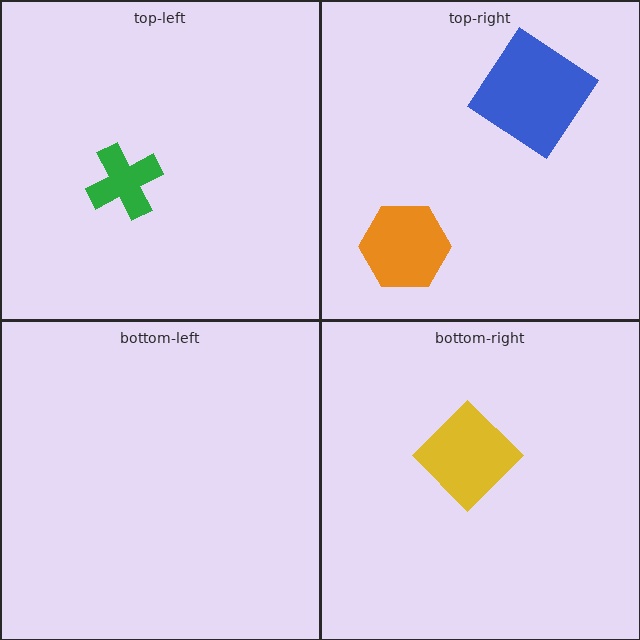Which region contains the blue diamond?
The top-right region.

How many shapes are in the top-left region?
1.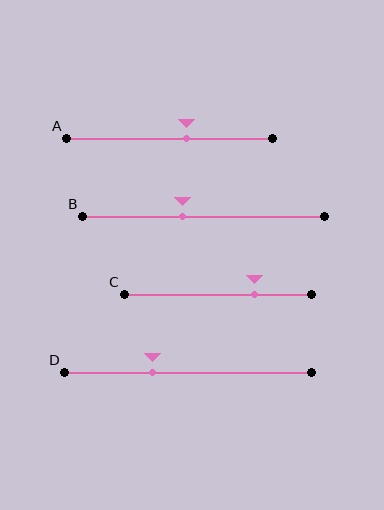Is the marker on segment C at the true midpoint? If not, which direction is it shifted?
No, the marker on segment C is shifted to the right by about 19% of the segment length.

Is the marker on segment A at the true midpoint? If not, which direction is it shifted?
No, the marker on segment A is shifted to the right by about 8% of the segment length.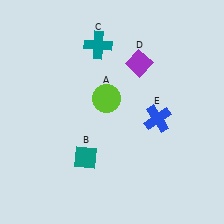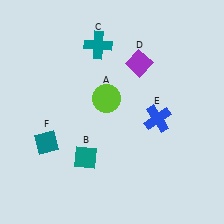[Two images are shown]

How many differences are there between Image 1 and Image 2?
There is 1 difference between the two images.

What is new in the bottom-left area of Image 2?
A teal diamond (F) was added in the bottom-left area of Image 2.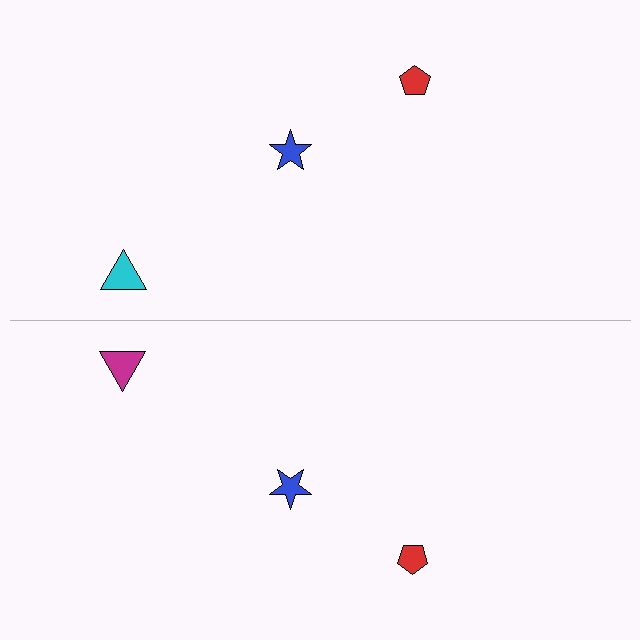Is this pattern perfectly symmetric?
No, the pattern is not perfectly symmetric. The magenta triangle on the bottom side breaks the symmetry — its mirror counterpart is cyan.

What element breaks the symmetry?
The magenta triangle on the bottom side breaks the symmetry — its mirror counterpart is cyan.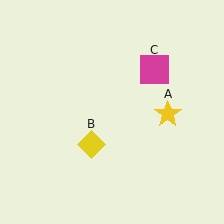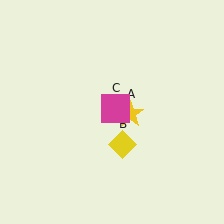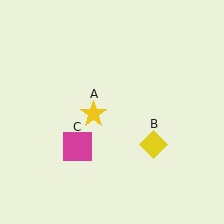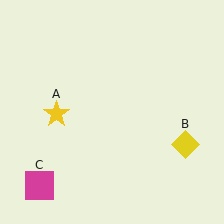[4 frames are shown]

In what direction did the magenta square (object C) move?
The magenta square (object C) moved down and to the left.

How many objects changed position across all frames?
3 objects changed position: yellow star (object A), yellow diamond (object B), magenta square (object C).